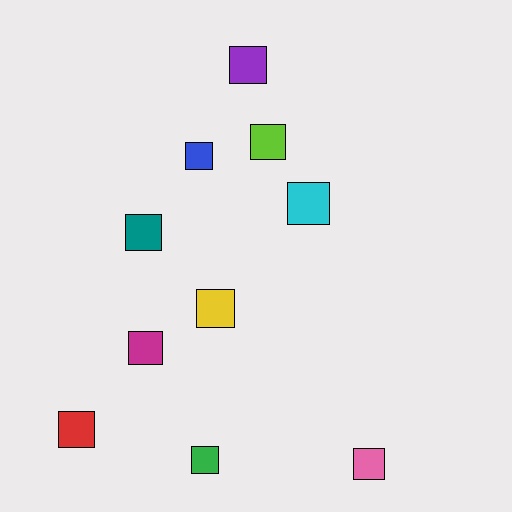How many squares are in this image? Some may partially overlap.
There are 10 squares.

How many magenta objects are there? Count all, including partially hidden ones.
There is 1 magenta object.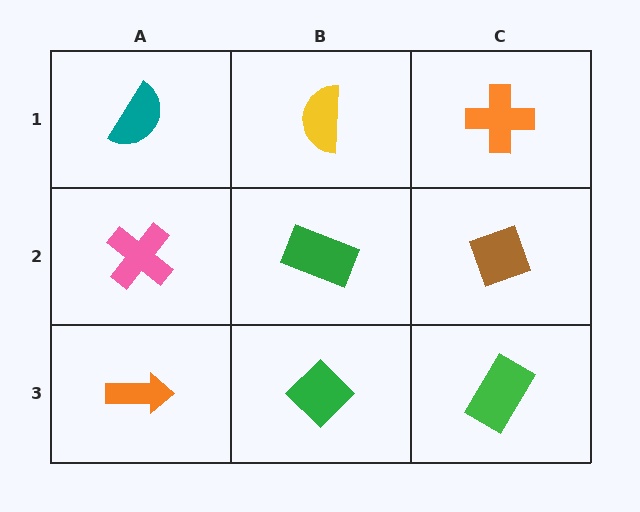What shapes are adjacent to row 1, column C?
A brown diamond (row 2, column C), a yellow semicircle (row 1, column B).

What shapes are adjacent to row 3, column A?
A pink cross (row 2, column A), a green diamond (row 3, column B).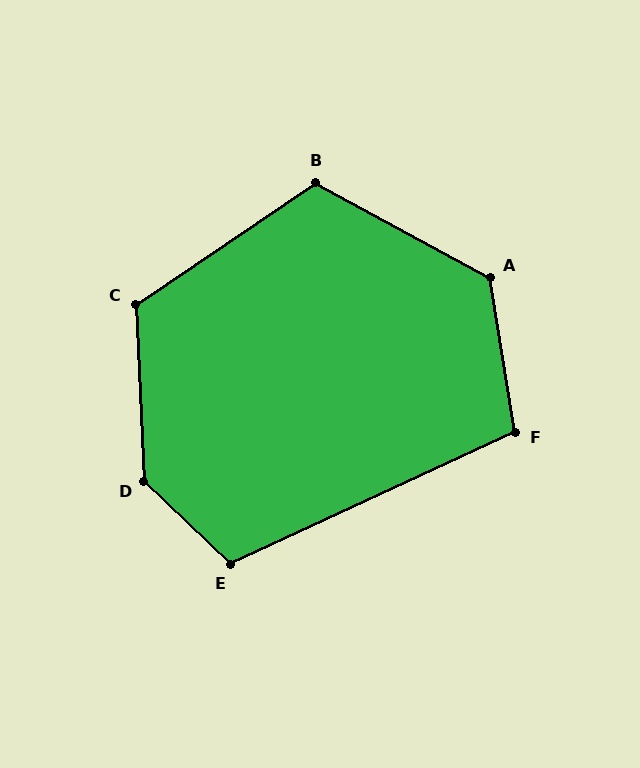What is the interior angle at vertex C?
Approximately 121 degrees (obtuse).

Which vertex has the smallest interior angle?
F, at approximately 106 degrees.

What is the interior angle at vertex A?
Approximately 127 degrees (obtuse).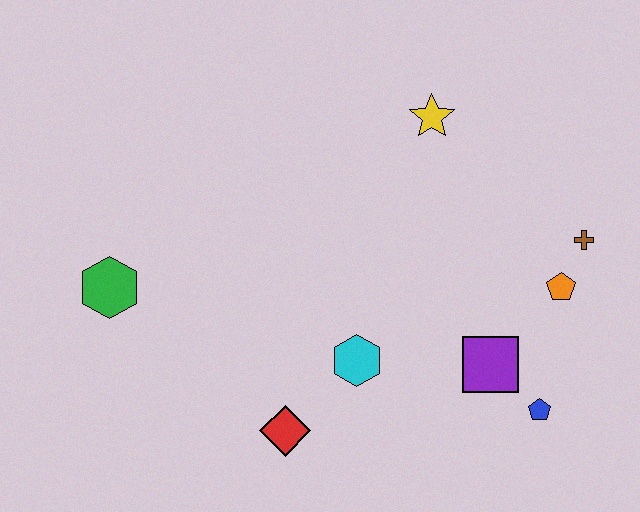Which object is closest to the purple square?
The blue pentagon is closest to the purple square.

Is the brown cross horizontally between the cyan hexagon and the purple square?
No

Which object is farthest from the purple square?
The green hexagon is farthest from the purple square.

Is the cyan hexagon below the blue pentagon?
No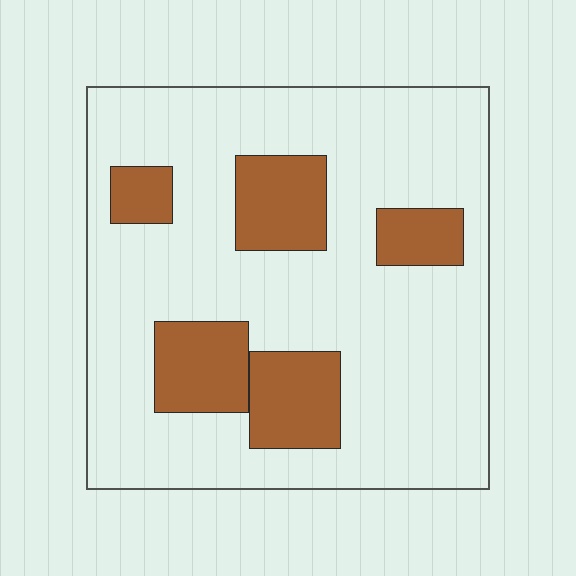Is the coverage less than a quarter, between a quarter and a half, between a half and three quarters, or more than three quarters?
Less than a quarter.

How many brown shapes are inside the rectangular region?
5.